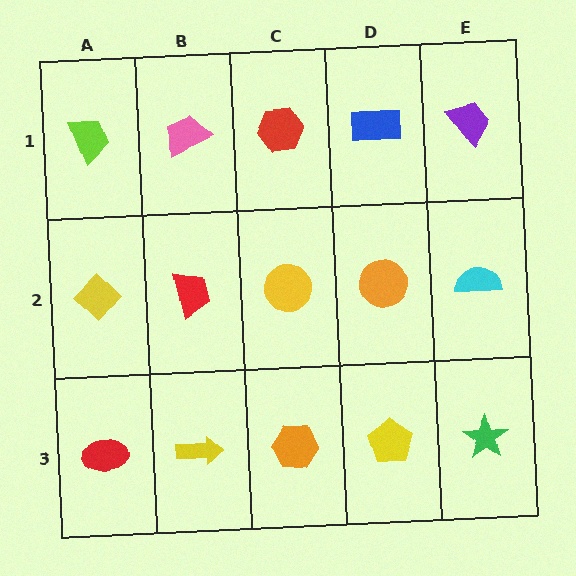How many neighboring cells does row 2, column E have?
3.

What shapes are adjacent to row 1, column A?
A yellow diamond (row 2, column A), a pink trapezoid (row 1, column B).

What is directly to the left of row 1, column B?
A lime trapezoid.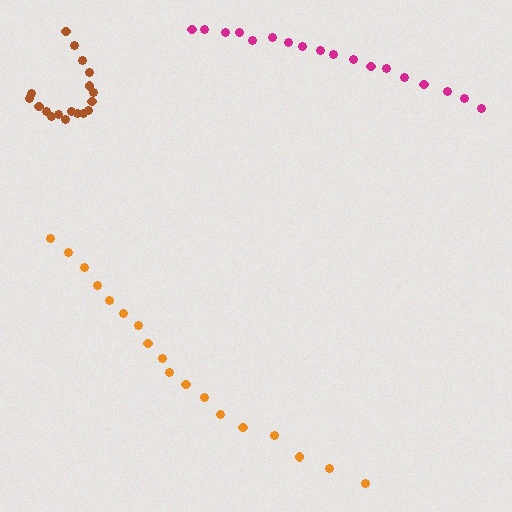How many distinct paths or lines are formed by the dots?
There are 3 distinct paths.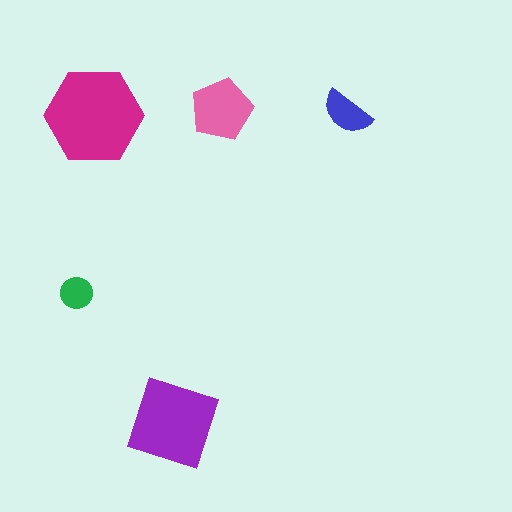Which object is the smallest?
The green circle.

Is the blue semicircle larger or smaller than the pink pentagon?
Smaller.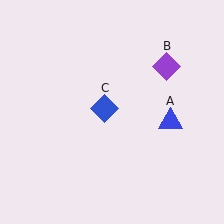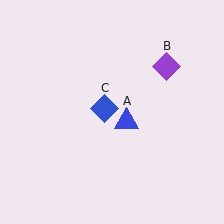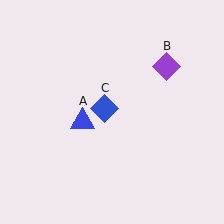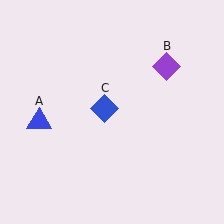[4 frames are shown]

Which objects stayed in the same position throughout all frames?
Purple diamond (object B) and blue diamond (object C) remained stationary.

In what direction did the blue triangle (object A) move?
The blue triangle (object A) moved left.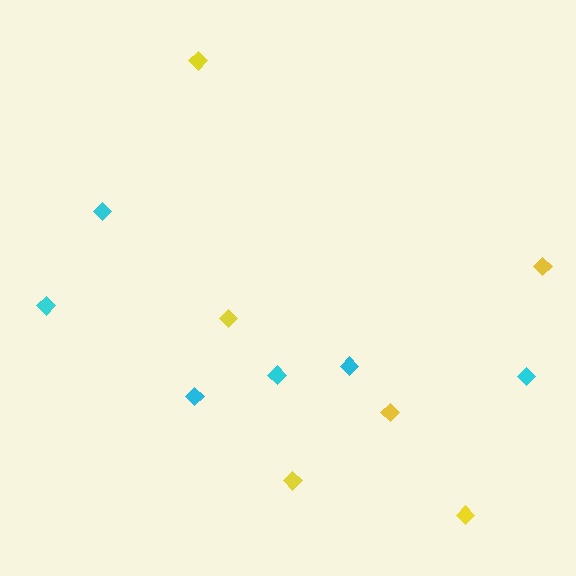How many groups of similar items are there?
There are 2 groups: one group of cyan diamonds (6) and one group of yellow diamonds (6).